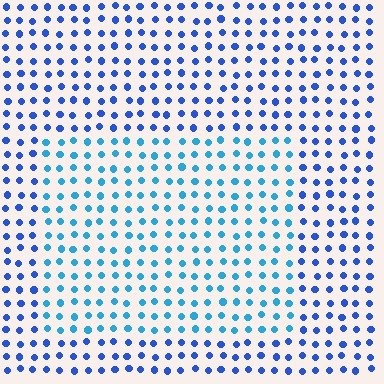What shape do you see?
I see a rectangle.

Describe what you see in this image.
The image is filled with small blue elements in a uniform arrangement. A rectangle-shaped region is visible where the elements are tinted to a slightly different hue, forming a subtle color boundary.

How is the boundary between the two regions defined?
The boundary is defined purely by a slight shift in hue (about 28 degrees). Spacing, size, and orientation are identical on both sides.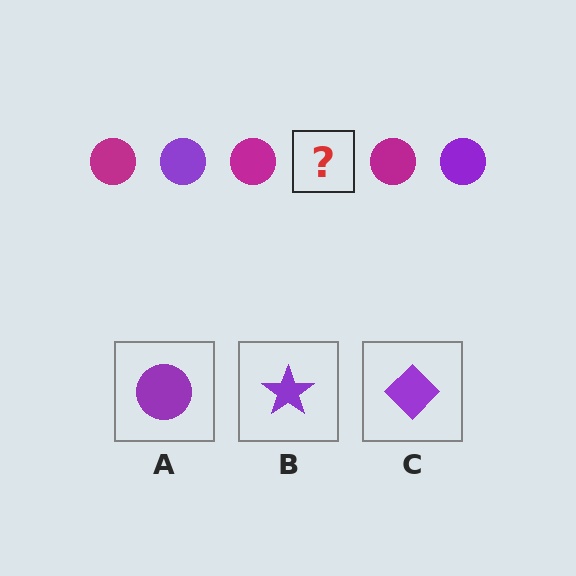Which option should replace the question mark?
Option A.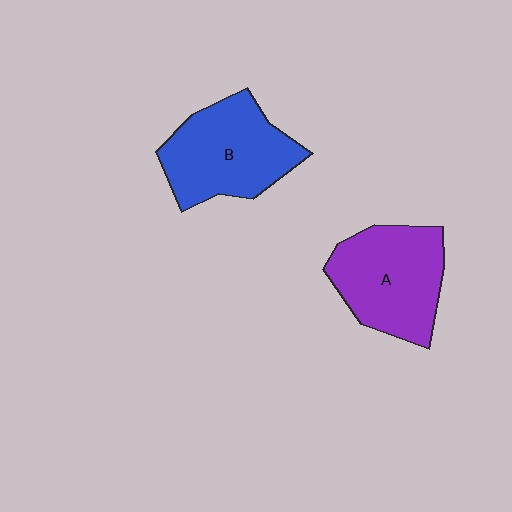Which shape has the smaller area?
Shape A (purple).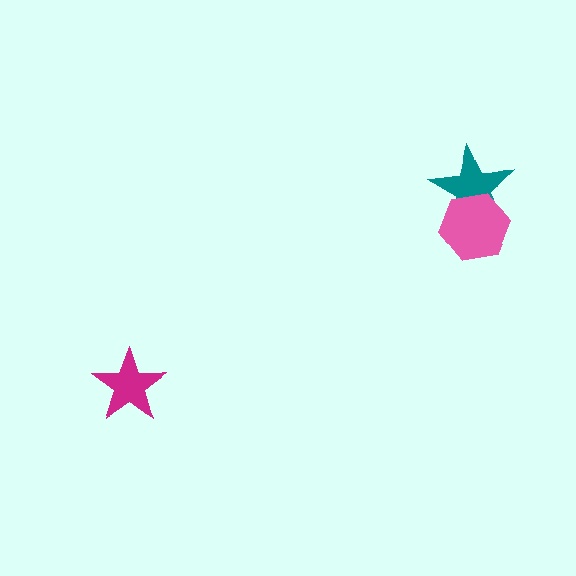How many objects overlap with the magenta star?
0 objects overlap with the magenta star.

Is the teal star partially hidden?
Yes, it is partially covered by another shape.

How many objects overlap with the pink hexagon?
1 object overlaps with the pink hexagon.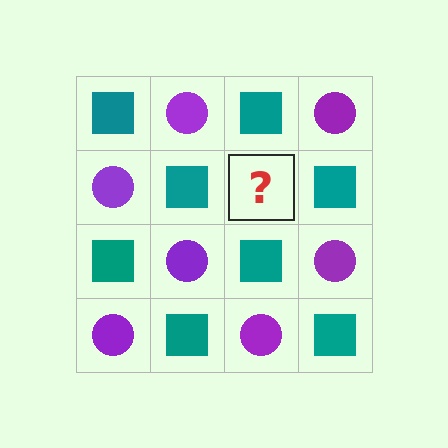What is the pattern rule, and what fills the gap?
The rule is that it alternates teal square and purple circle in a checkerboard pattern. The gap should be filled with a purple circle.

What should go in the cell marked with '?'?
The missing cell should contain a purple circle.